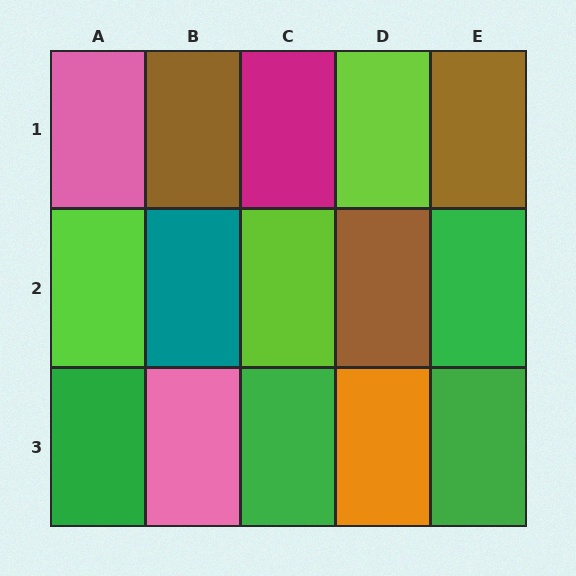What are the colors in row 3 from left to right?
Green, pink, green, orange, green.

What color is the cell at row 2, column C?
Lime.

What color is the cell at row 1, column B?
Brown.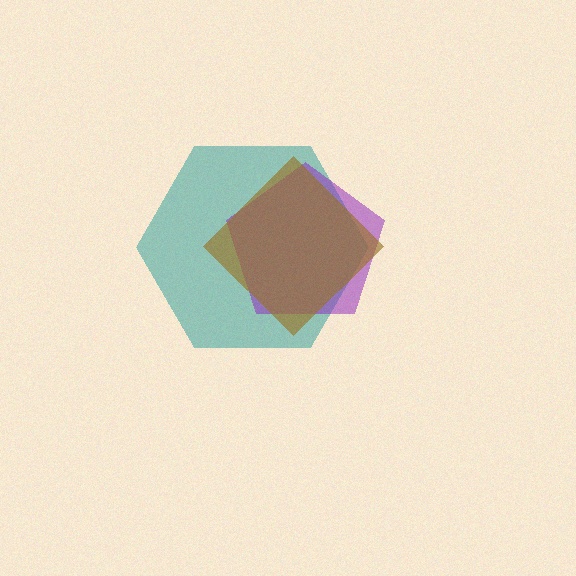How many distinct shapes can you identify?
There are 3 distinct shapes: a teal hexagon, a purple pentagon, a brown diamond.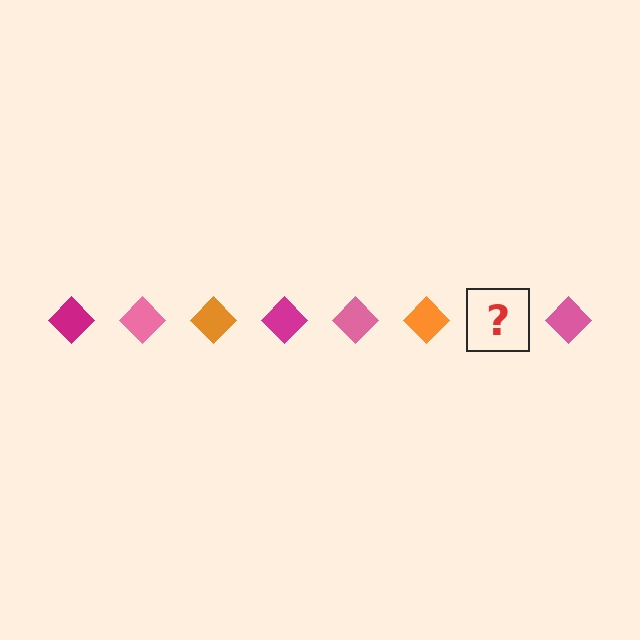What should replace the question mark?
The question mark should be replaced with a magenta diamond.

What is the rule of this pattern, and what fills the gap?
The rule is that the pattern cycles through magenta, pink, orange diamonds. The gap should be filled with a magenta diamond.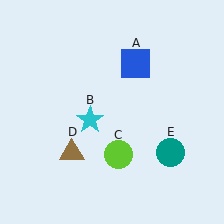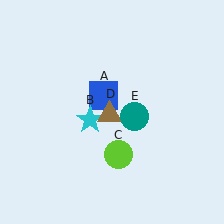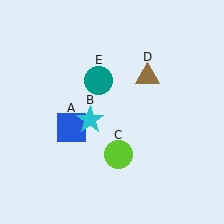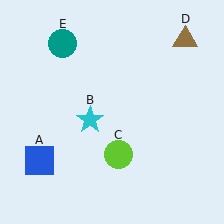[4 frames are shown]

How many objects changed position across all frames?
3 objects changed position: blue square (object A), brown triangle (object D), teal circle (object E).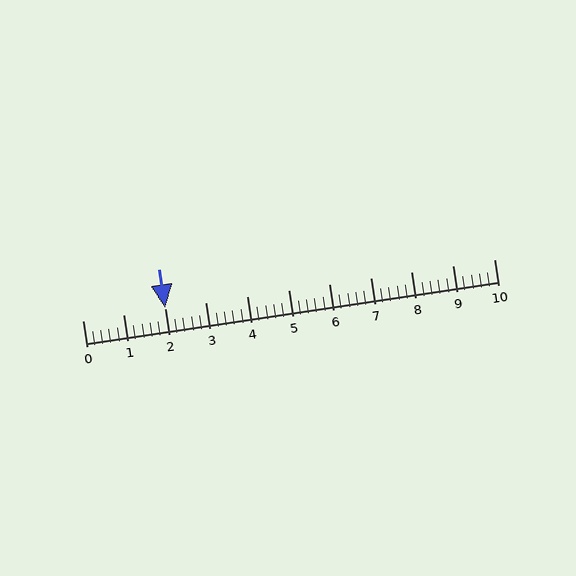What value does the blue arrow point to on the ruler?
The blue arrow points to approximately 2.0.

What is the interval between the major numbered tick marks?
The major tick marks are spaced 1 units apart.